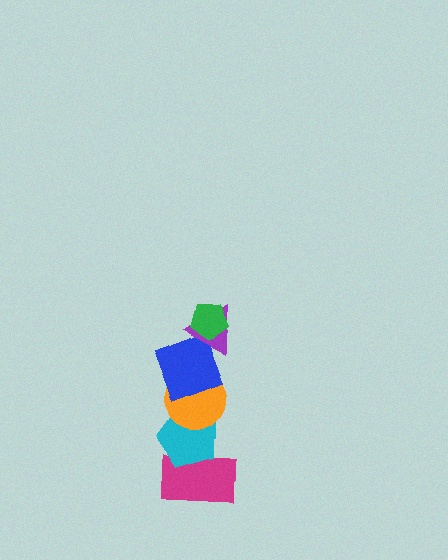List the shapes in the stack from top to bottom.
From top to bottom: the green pentagon, the purple triangle, the blue square, the orange circle, the cyan pentagon, the magenta rectangle.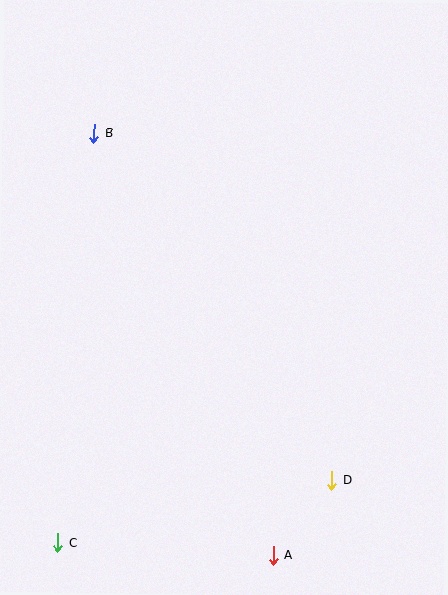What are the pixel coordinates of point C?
Point C is at (58, 542).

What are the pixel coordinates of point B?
Point B is at (94, 133).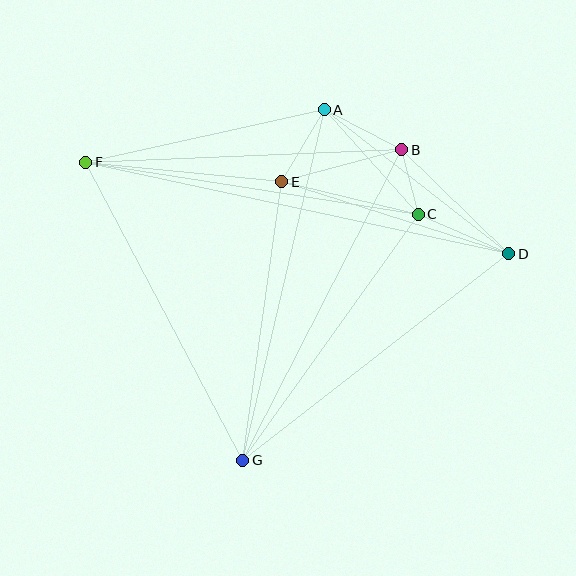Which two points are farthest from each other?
Points D and F are farthest from each other.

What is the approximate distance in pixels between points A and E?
The distance between A and E is approximately 84 pixels.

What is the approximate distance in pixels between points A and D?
The distance between A and D is approximately 234 pixels.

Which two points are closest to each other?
Points B and C are closest to each other.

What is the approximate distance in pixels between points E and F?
The distance between E and F is approximately 197 pixels.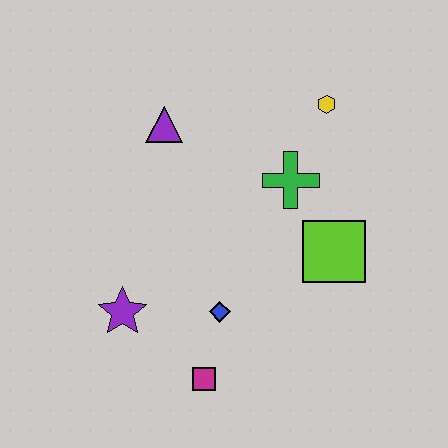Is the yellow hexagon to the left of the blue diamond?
No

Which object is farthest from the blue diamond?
The yellow hexagon is farthest from the blue diamond.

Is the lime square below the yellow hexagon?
Yes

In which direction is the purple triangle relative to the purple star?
The purple triangle is above the purple star.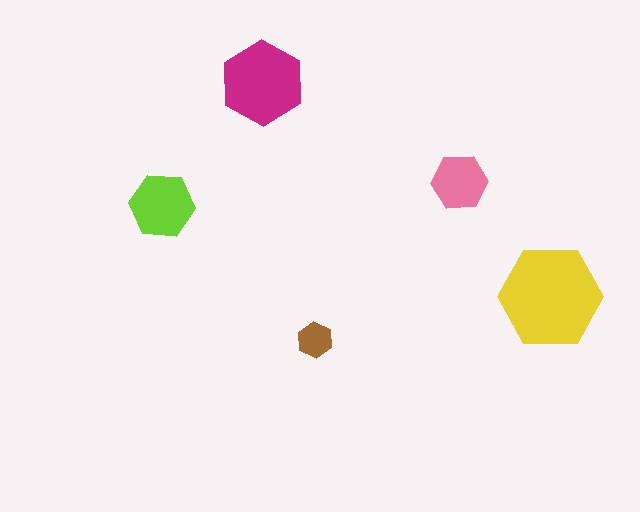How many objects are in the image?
There are 5 objects in the image.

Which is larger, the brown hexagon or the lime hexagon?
The lime one.